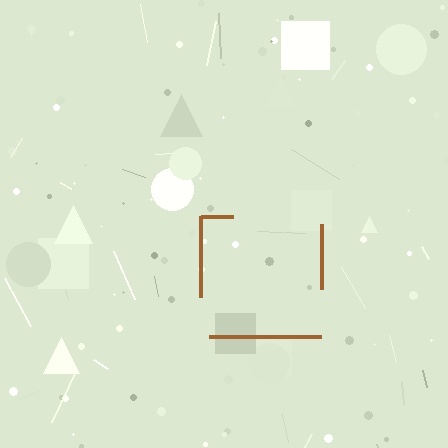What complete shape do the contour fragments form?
The contour fragments form a square.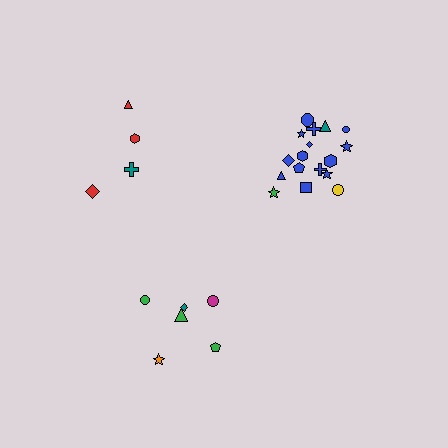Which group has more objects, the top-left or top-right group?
The top-right group.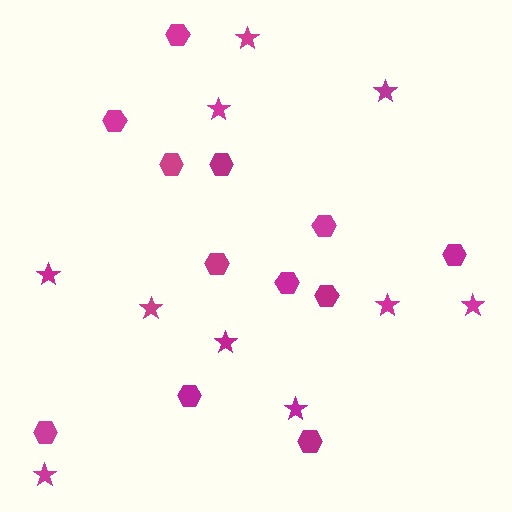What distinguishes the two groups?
There are 2 groups: one group of stars (10) and one group of hexagons (12).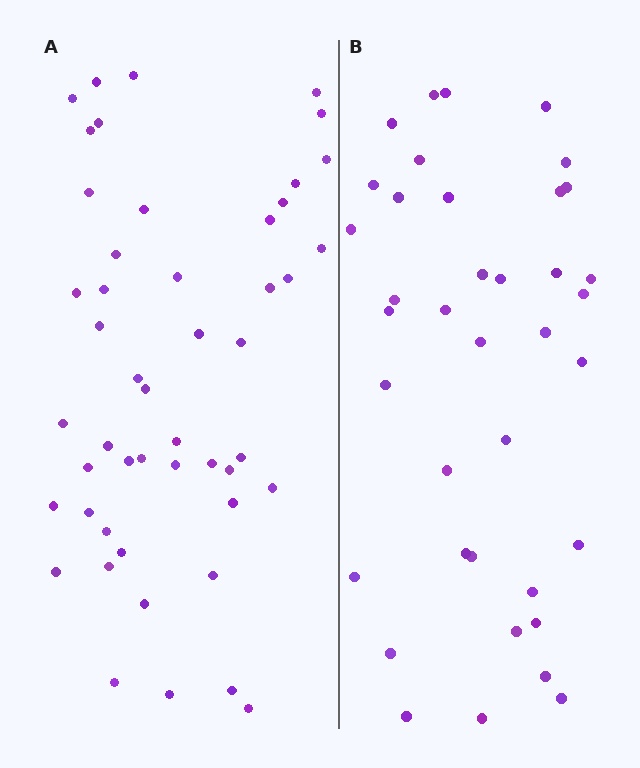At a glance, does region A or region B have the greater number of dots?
Region A (the left region) has more dots.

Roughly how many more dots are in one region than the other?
Region A has roughly 12 or so more dots than region B.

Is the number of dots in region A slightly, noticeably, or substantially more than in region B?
Region A has noticeably more, but not dramatically so. The ratio is roughly 1.3 to 1.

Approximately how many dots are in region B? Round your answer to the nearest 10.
About 40 dots. (The exact count is 38, which rounds to 40.)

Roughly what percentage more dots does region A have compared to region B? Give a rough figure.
About 30% more.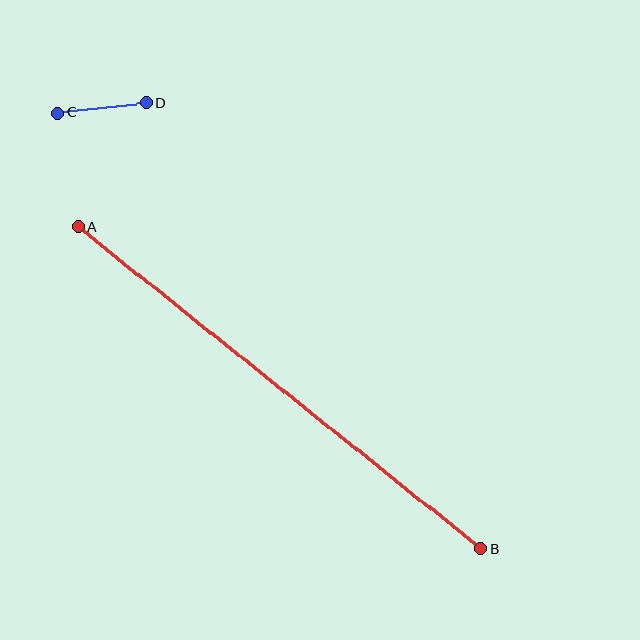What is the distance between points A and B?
The distance is approximately 516 pixels.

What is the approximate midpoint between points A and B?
The midpoint is at approximately (280, 388) pixels.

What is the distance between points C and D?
The distance is approximately 89 pixels.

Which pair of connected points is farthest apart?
Points A and B are farthest apart.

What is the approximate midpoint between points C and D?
The midpoint is at approximately (102, 108) pixels.